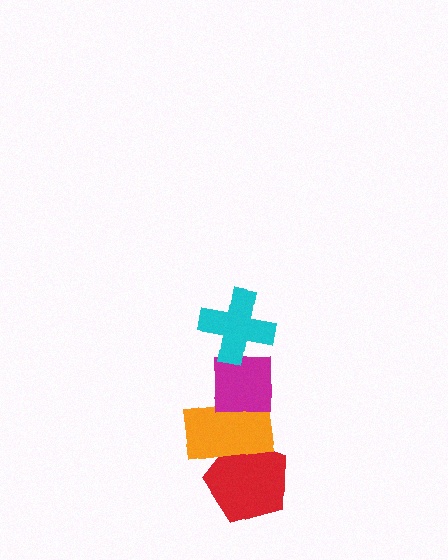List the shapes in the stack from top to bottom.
From top to bottom: the cyan cross, the magenta square, the orange rectangle, the red pentagon.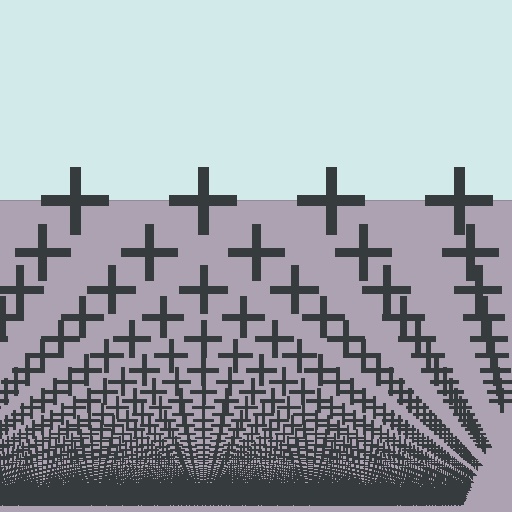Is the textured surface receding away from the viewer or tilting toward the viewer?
The surface appears to tilt toward the viewer. Texture elements get larger and sparser toward the top.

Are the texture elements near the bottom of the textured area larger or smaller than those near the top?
Smaller. The gradient is inverted — elements near the bottom are smaller and denser.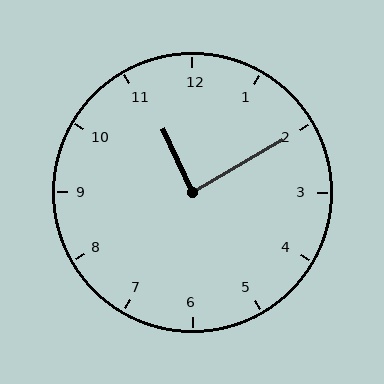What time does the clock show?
11:10.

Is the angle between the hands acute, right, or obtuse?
It is right.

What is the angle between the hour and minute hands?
Approximately 85 degrees.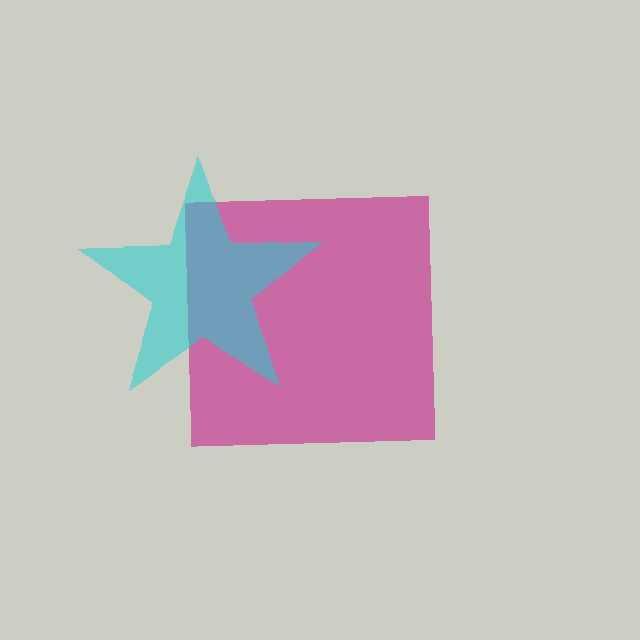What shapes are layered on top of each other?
The layered shapes are: a magenta square, a cyan star.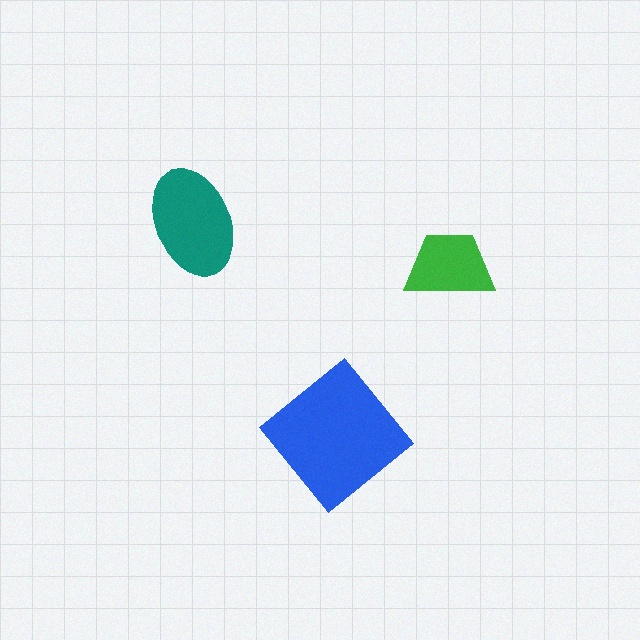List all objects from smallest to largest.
The green trapezoid, the teal ellipse, the blue diamond.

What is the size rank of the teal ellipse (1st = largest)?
2nd.